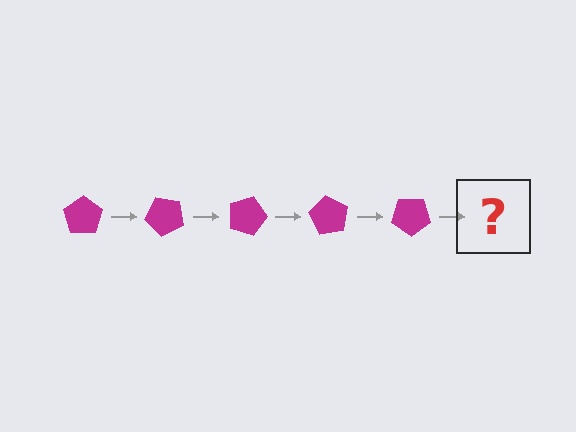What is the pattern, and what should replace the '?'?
The pattern is that the pentagon rotates 45 degrees each step. The '?' should be a magenta pentagon rotated 225 degrees.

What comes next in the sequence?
The next element should be a magenta pentagon rotated 225 degrees.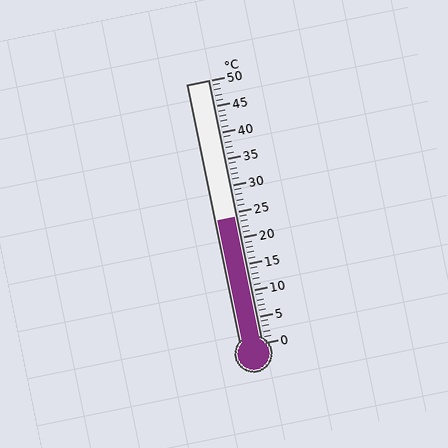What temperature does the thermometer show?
The thermometer shows approximately 24°C.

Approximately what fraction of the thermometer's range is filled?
The thermometer is filled to approximately 50% of its range.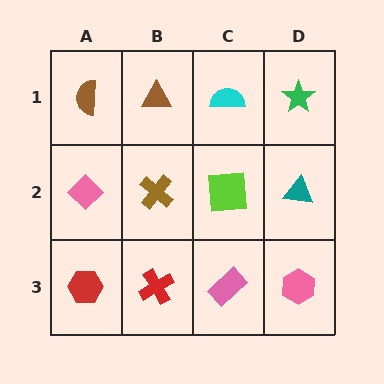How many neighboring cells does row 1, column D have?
2.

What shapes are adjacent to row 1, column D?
A teal triangle (row 2, column D), a cyan semicircle (row 1, column C).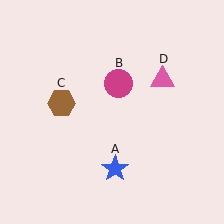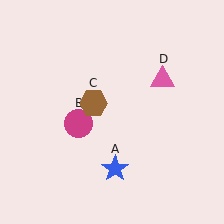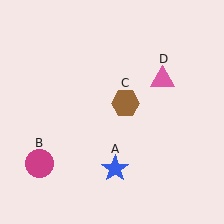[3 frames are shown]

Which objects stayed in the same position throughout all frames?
Blue star (object A) and pink triangle (object D) remained stationary.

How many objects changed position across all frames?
2 objects changed position: magenta circle (object B), brown hexagon (object C).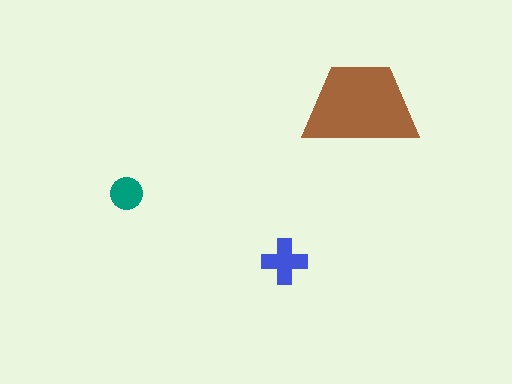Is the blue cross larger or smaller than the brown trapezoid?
Smaller.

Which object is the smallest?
The teal circle.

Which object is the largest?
The brown trapezoid.